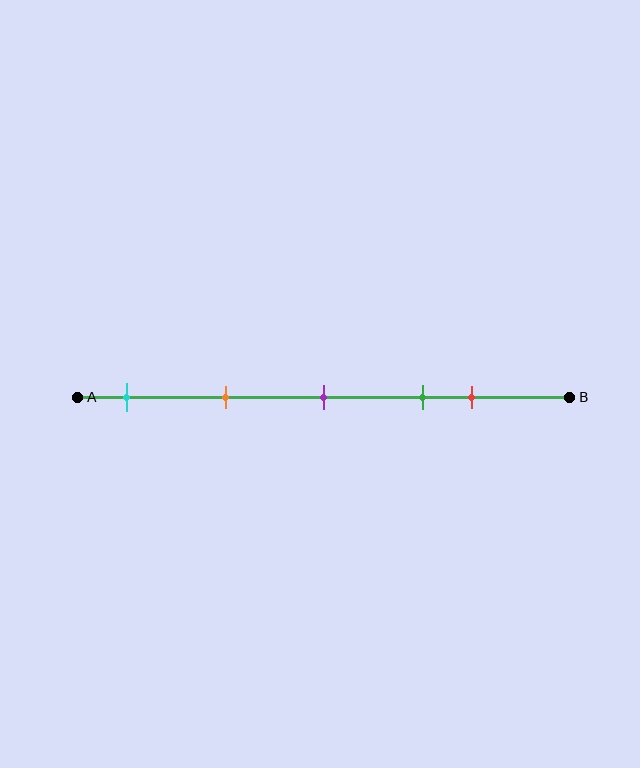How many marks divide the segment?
There are 5 marks dividing the segment.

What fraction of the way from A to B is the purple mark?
The purple mark is approximately 50% (0.5) of the way from A to B.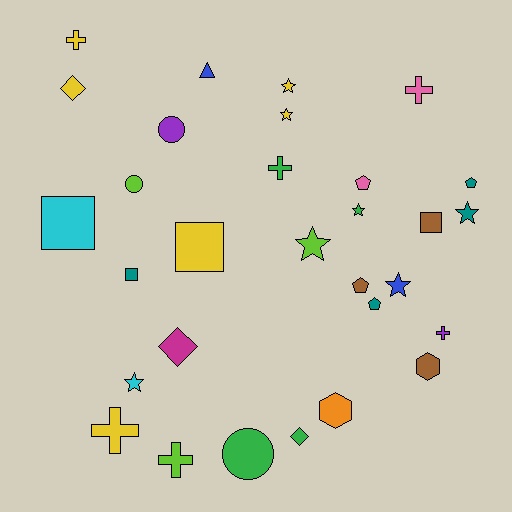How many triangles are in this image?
There is 1 triangle.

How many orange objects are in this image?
There is 1 orange object.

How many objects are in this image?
There are 30 objects.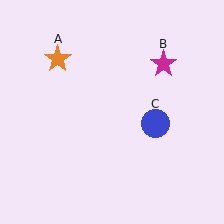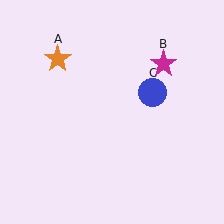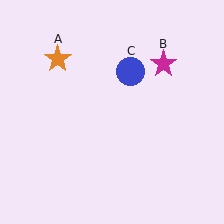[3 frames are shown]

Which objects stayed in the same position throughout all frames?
Orange star (object A) and magenta star (object B) remained stationary.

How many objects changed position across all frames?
1 object changed position: blue circle (object C).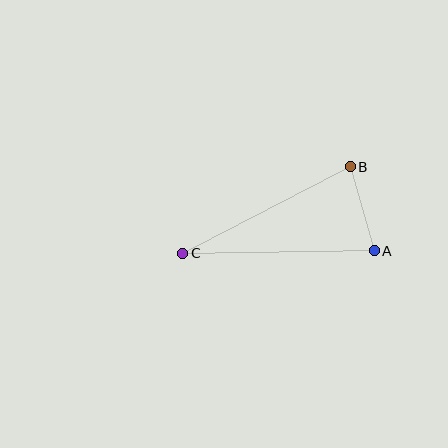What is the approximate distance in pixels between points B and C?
The distance between B and C is approximately 189 pixels.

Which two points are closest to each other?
Points A and B are closest to each other.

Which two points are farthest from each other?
Points A and C are farthest from each other.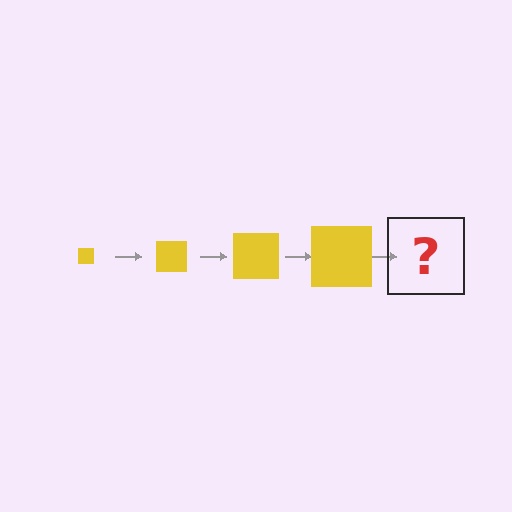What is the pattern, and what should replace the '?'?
The pattern is that the square gets progressively larger each step. The '?' should be a yellow square, larger than the previous one.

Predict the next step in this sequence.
The next step is a yellow square, larger than the previous one.